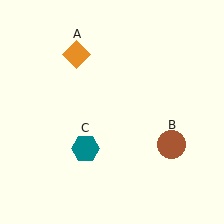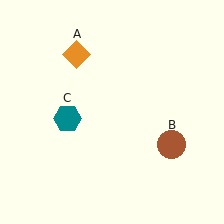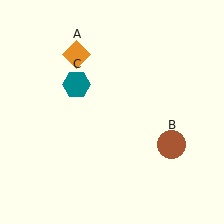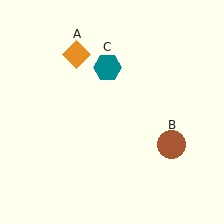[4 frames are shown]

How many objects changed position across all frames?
1 object changed position: teal hexagon (object C).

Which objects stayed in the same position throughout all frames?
Orange diamond (object A) and brown circle (object B) remained stationary.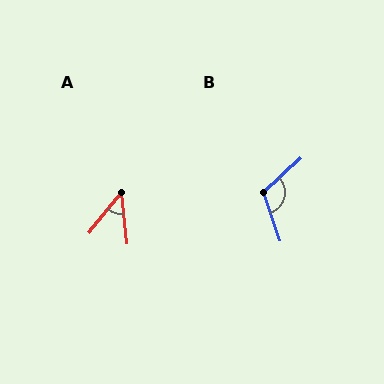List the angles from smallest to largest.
A (46°), B (114°).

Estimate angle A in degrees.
Approximately 46 degrees.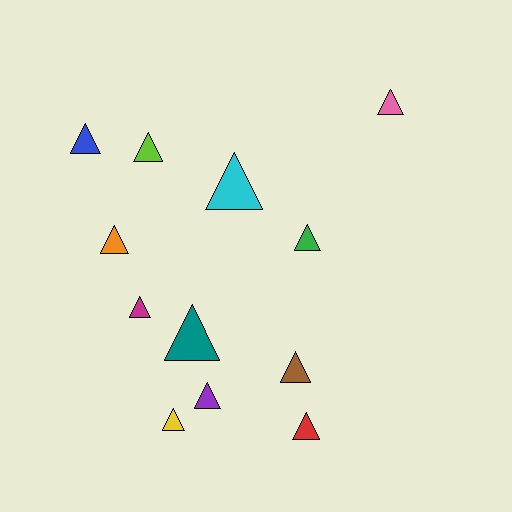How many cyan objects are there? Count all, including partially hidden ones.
There is 1 cyan object.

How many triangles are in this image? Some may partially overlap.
There are 12 triangles.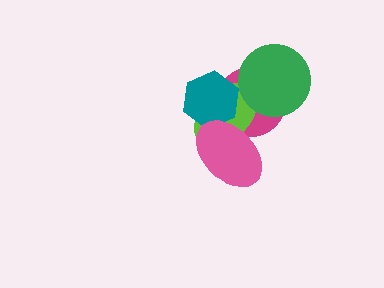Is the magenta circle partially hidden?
Yes, it is partially covered by another shape.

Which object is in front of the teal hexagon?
The pink ellipse is in front of the teal hexagon.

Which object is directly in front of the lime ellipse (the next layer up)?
The teal hexagon is directly in front of the lime ellipse.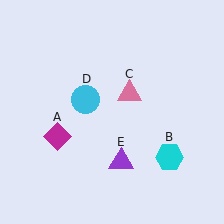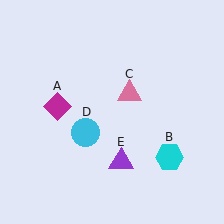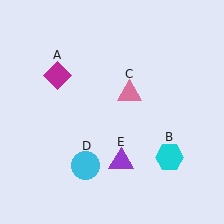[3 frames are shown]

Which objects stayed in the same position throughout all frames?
Cyan hexagon (object B) and pink triangle (object C) and purple triangle (object E) remained stationary.